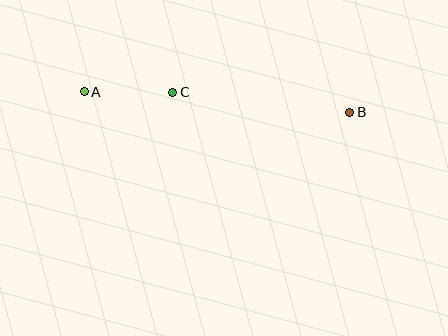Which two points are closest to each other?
Points A and C are closest to each other.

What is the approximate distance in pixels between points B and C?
The distance between B and C is approximately 178 pixels.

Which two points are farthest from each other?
Points A and B are farthest from each other.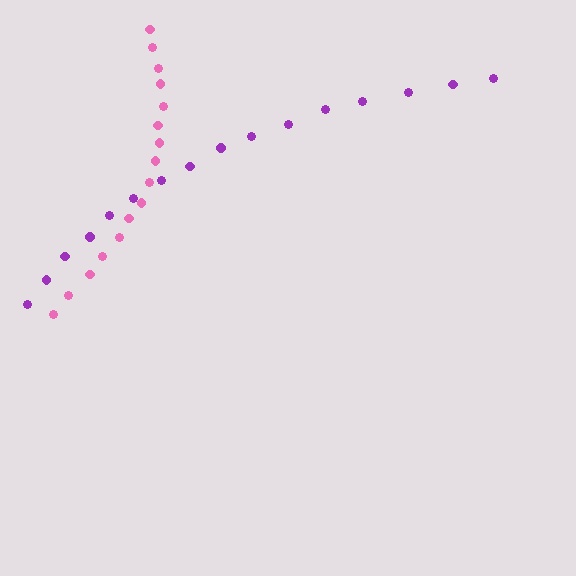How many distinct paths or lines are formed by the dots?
There are 2 distinct paths.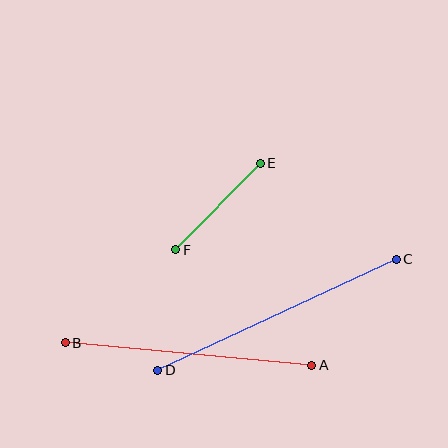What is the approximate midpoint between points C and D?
The midpoint is at approximately (277, 315) pixels.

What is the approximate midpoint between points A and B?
The midpoint is at approximately (189, 354) pixels.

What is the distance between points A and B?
The distance is approximately 247 pixels.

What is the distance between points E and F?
The distance is approximately 121 pixels.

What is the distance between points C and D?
The distance is approximately 263 pixels.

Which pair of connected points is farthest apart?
Points C and D are farthest apart.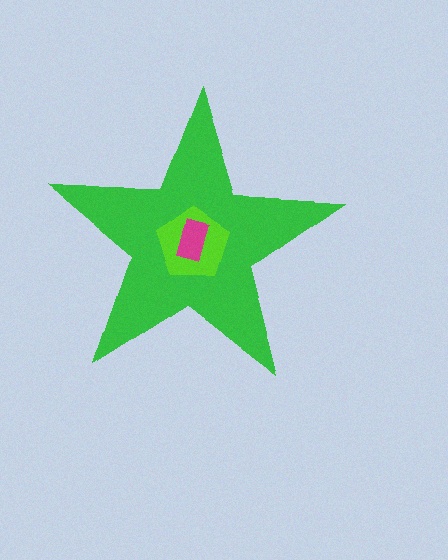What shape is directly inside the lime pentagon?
The magenta rectangle.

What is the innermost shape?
The magenta rectangle.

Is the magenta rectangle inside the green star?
Yes.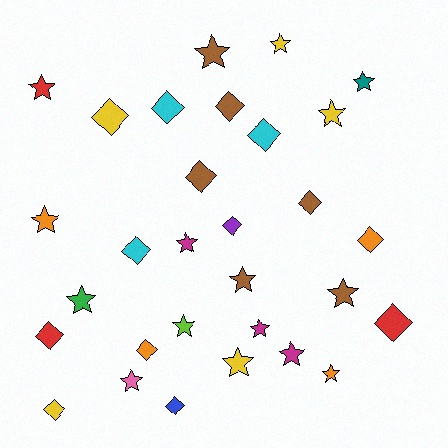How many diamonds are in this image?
There are 14 diamonds.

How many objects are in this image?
There are 30 objects.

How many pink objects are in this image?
There is 1 pink object.